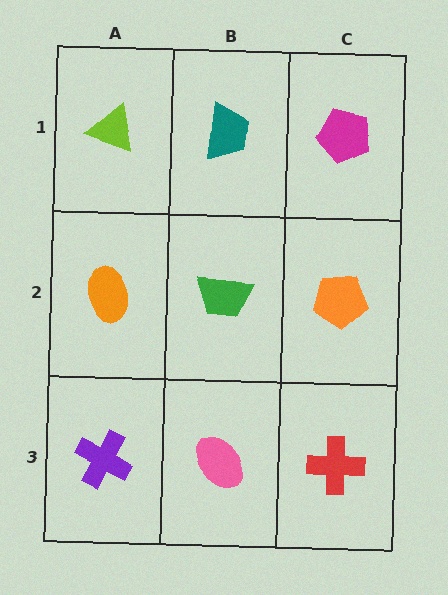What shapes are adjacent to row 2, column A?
A lime triangle (row 1, column A), a purple cross (row 3, column A), a green trapezoid (row 2, column B).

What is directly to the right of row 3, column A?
A pink ellipse.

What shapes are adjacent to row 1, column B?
A green trapezoid (row 2, column B), a lime triangle (row 1, column A), a magenta pentagon (row 1, column C).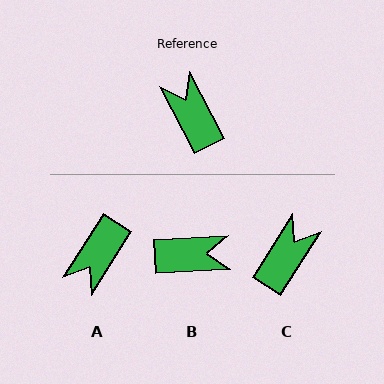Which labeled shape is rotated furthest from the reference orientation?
A, about 120 degrees away.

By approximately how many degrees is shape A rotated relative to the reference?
Approximately 120 degrees counter-clockwise.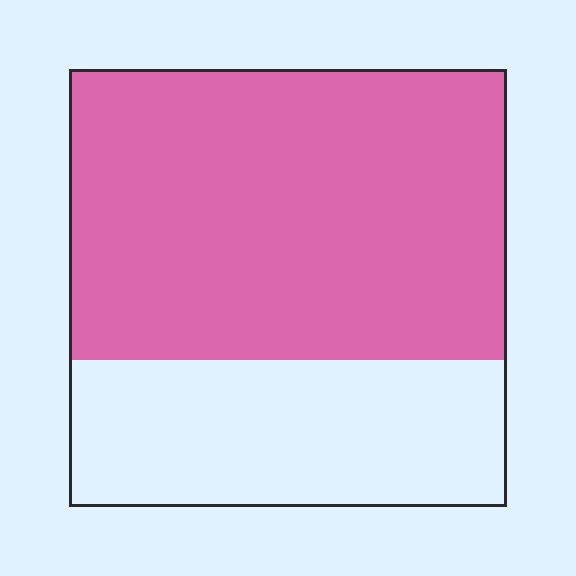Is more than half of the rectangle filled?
Yes.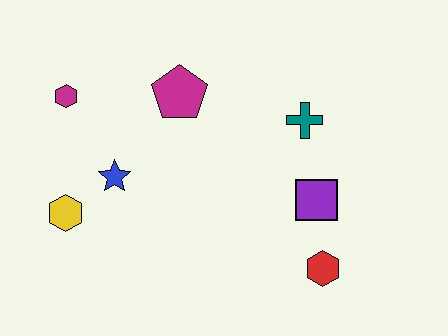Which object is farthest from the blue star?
The red hexagon is farthest from the blue star.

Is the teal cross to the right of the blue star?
Yes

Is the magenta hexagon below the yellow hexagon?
No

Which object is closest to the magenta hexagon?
The blue star is closest to the magenta hexagon.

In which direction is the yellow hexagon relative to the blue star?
The yellow hexagon is to the left of the blue star.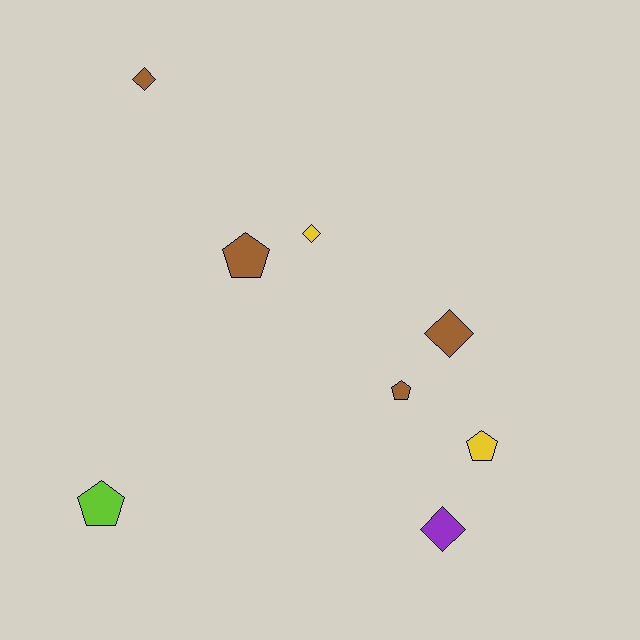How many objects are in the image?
There are 8 objects.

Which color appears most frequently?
Brown, with 4 objects.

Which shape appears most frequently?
Diamond, with 4 objects.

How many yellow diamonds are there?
There is 1 yellow diamond.